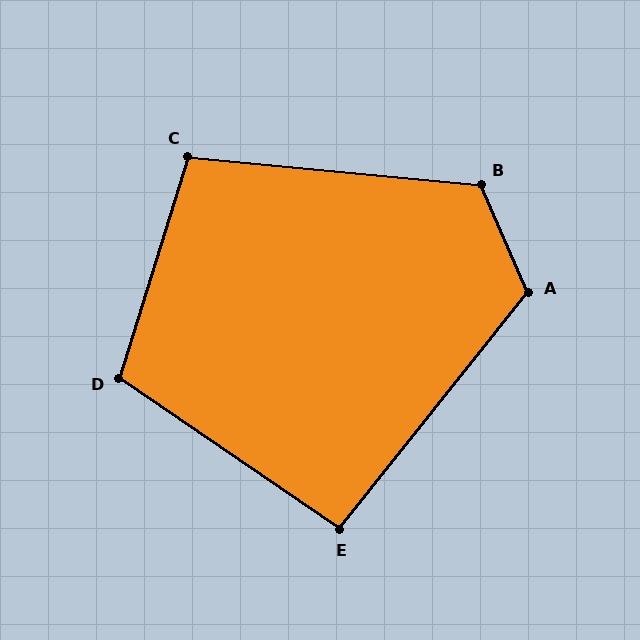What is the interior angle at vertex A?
Approximately 118 degrees (obtuse).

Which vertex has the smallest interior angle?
E, at approximately 94 degrees.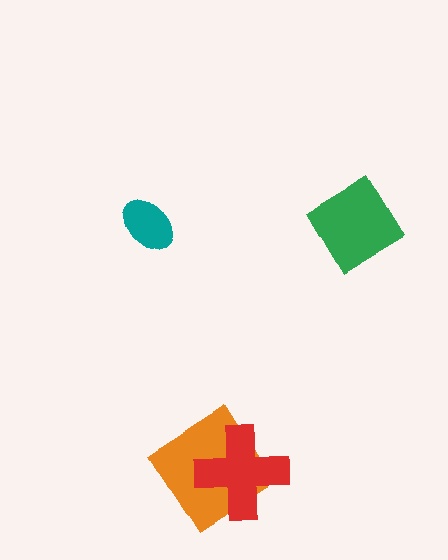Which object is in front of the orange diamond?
The red cross is in front of the orange diamond.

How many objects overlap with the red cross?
1 object overlaps with the red cross.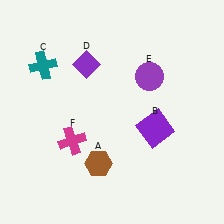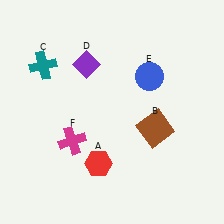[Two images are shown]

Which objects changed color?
A changed from brown to red. B changed from purple to brown. E changed from purple to blue.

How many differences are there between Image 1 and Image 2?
There are 3 differences between the two images.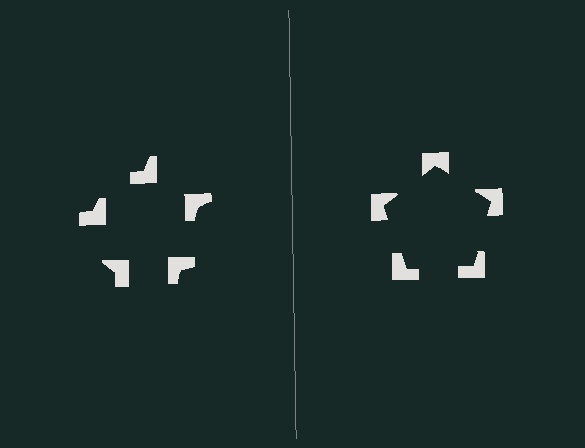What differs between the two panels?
The notched squares are positioned identically on both sides; only the wedge orientations differ. On the right they align to a pentagon; on the left they are misaligned.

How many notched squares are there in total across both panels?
10 — 5 on each side.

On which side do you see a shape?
An illusory pentagon appears on the right side. On the left side the wedge cuts are rotated, so no coherent shape forms.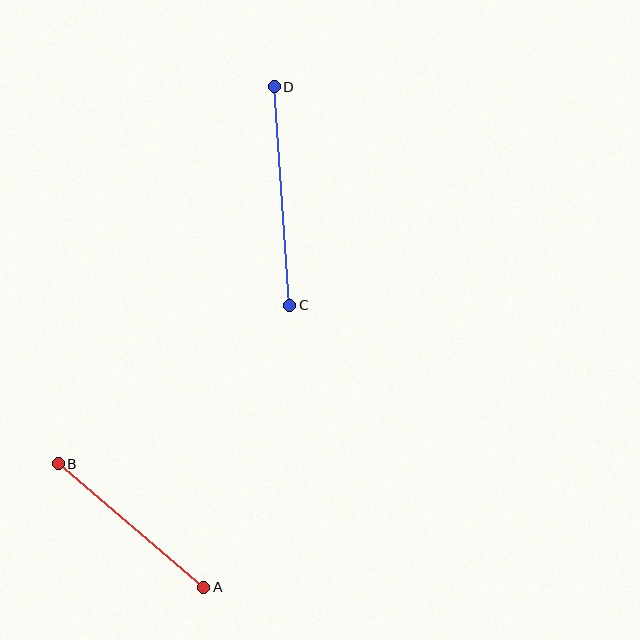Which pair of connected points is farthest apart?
Points C and D are farthest apart.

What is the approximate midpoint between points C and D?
The midpoint is at approximately (282, 196) pixels.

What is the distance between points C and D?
The distance is approximately 219 pixels.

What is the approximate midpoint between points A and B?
The midpoint is at approximately (131, 525) pixels.